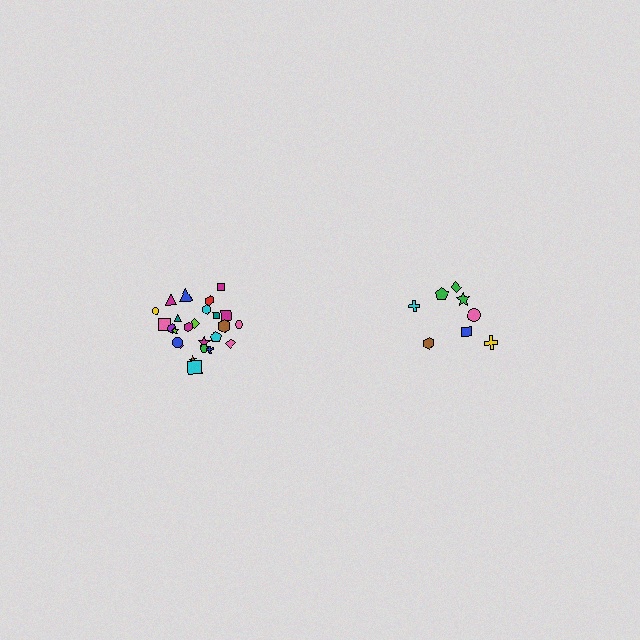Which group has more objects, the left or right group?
The left group.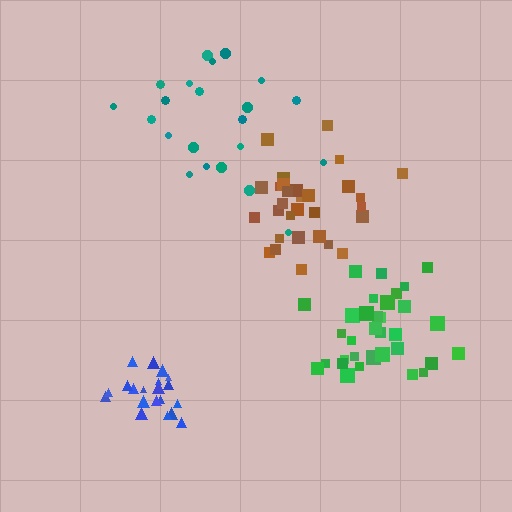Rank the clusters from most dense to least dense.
blue, green, brown, teal.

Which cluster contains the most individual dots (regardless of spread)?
Green (33).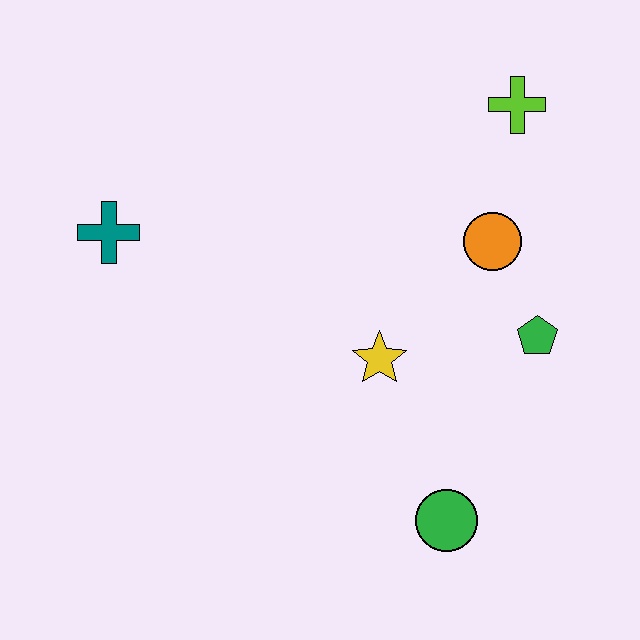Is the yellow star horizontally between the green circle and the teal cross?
Yes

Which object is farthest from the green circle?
The teal cross is farthest from the green circle.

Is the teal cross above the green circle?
Yes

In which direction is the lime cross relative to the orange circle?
The lime cross is above the orange circle.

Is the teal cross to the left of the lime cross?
Yes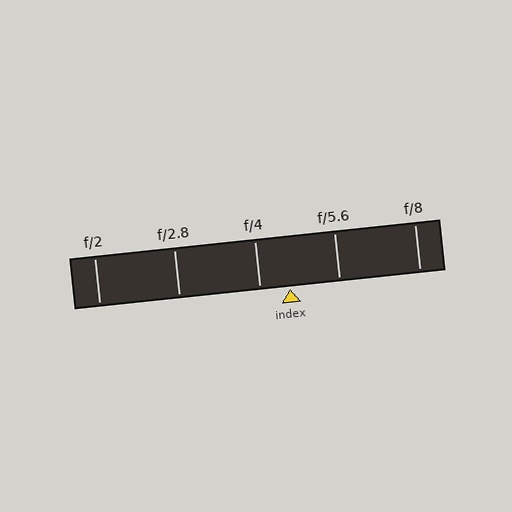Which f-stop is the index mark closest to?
The index mark is closest to f/4.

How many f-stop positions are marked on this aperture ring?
There are 5 f-stop positions marked.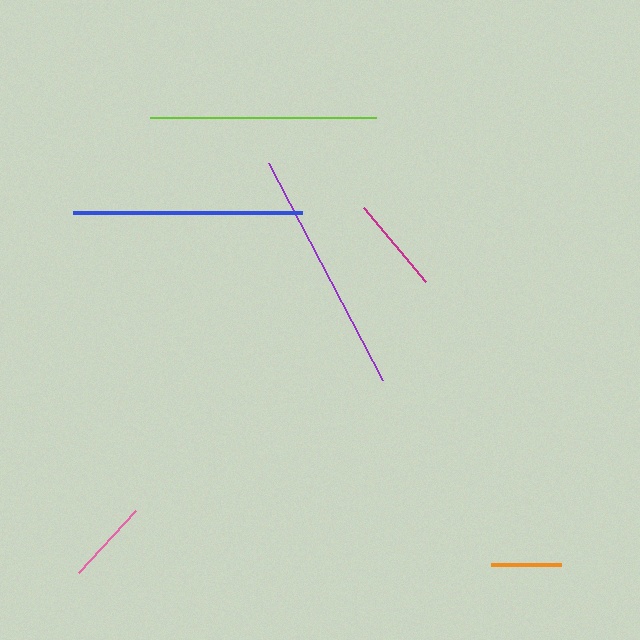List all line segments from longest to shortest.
From longest to shortest: purple, blue, lime, magenta, pink, orange.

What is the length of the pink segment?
The pink segment is approximately 84 pixels long.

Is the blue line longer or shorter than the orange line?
The blue line is longer than the orange line.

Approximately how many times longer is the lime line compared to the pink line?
The lime line is approximately 2.7 times the length of the pink line.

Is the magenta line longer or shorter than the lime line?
The lime line is longer than the magenta line.